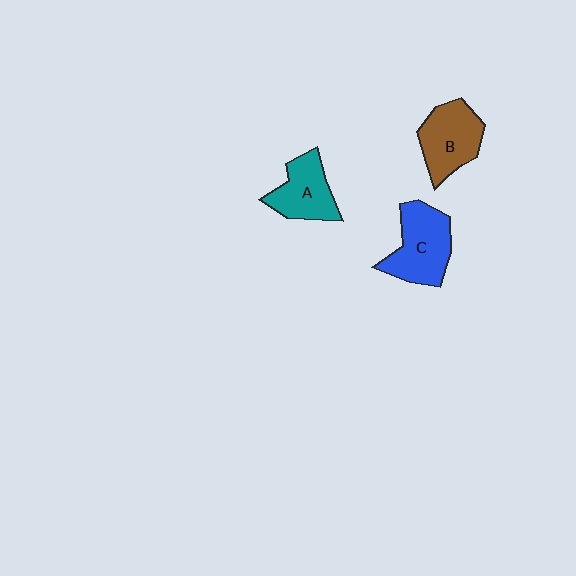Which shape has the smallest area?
Shape A (teal).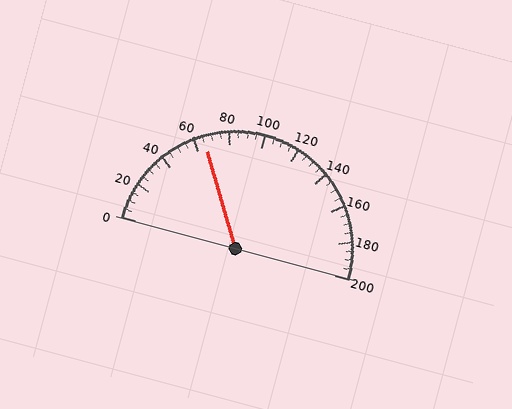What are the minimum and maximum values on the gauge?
The gauge ranges from 0 to 200.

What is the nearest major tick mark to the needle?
The nearest major tick mark is 60.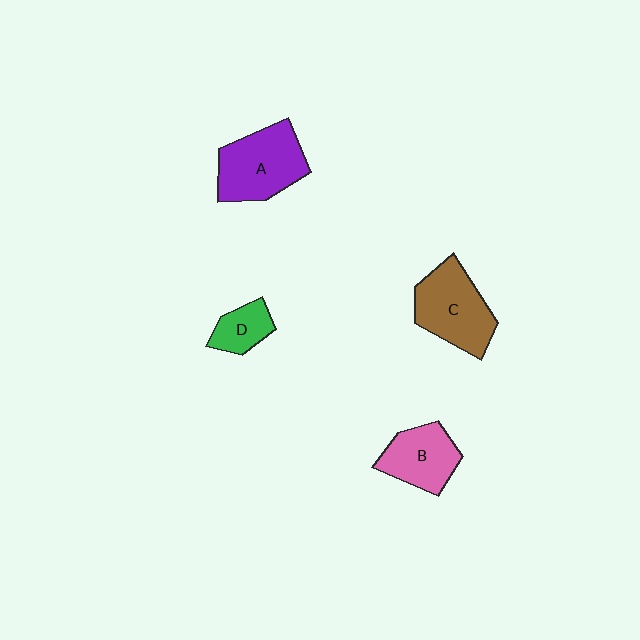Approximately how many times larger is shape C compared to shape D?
Approximately 2.2 times.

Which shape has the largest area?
Shape A (purple).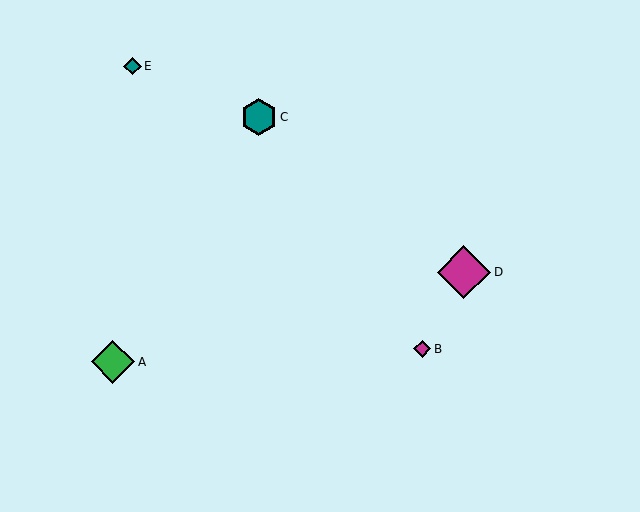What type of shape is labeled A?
Shape A is a green diamond.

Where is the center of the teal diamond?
The center of the teal diamond is at (133, 66).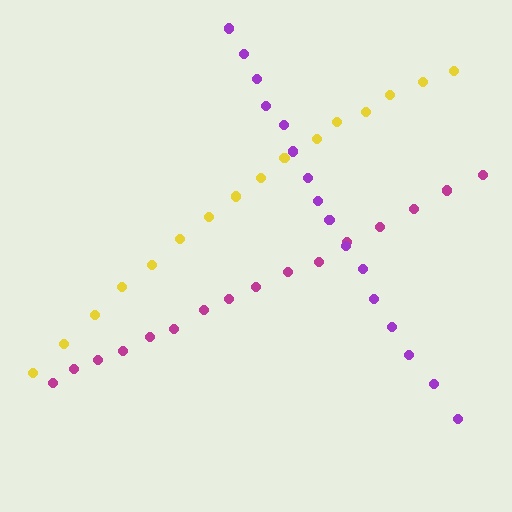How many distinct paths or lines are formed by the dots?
There are 3 distinct paths.